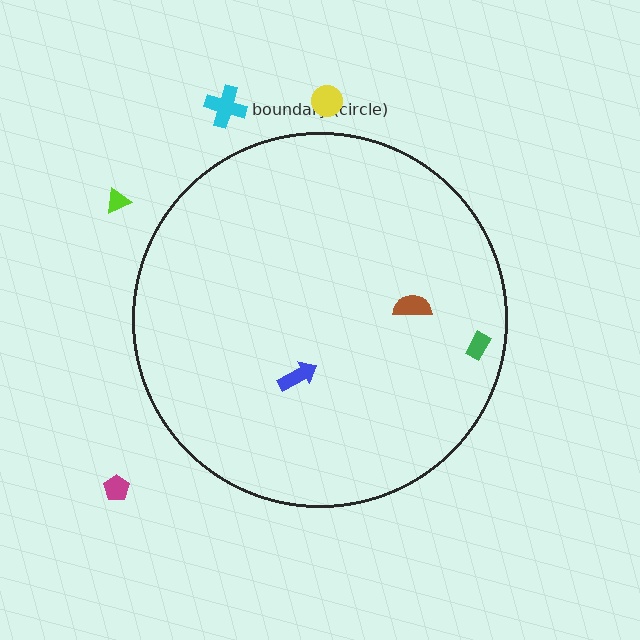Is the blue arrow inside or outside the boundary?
Inside.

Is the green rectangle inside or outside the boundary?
Inside.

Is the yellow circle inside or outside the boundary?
Outside.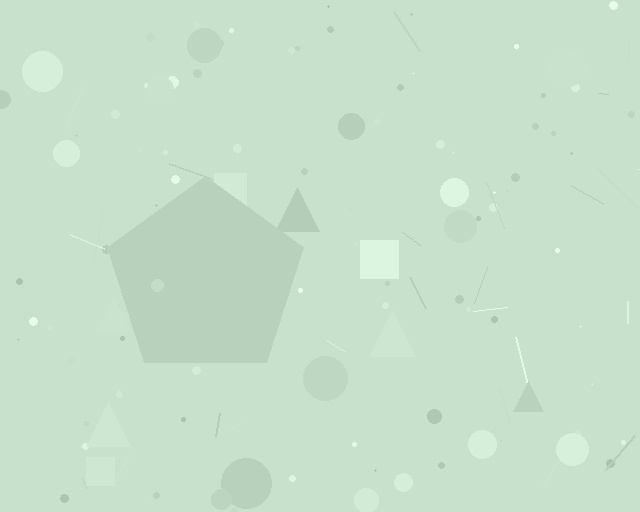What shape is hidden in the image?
A pentagon is hidden in the image.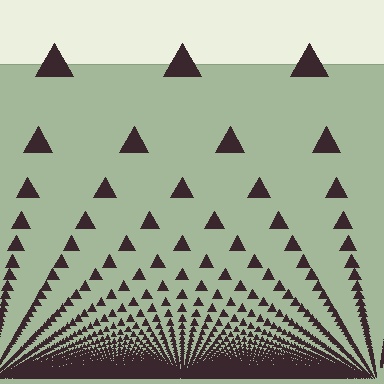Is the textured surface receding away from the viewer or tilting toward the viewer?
The surface appears to tilt toward the viewer. Texture elements get larger and sparser toward the top.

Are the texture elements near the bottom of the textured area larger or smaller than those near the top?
Smaller. The gradient is inverted — elements near the bottom are smaller and denser.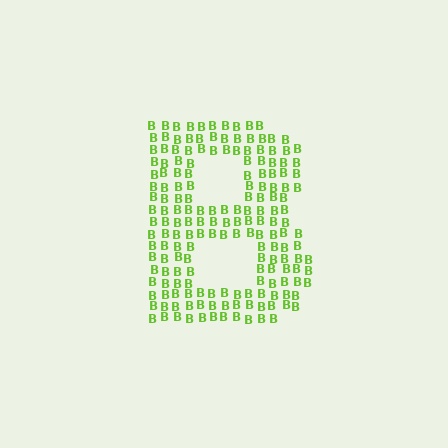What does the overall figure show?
The overall figure shows the letter B.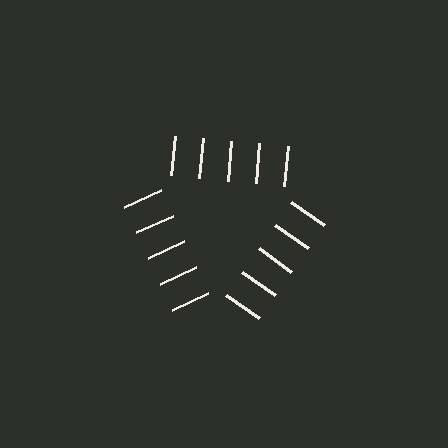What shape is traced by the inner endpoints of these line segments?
An illusory triangle — the line segments terminate on its edges but no continuous stroke is drawn.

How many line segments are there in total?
15 — 5 along each of the 3 edges.